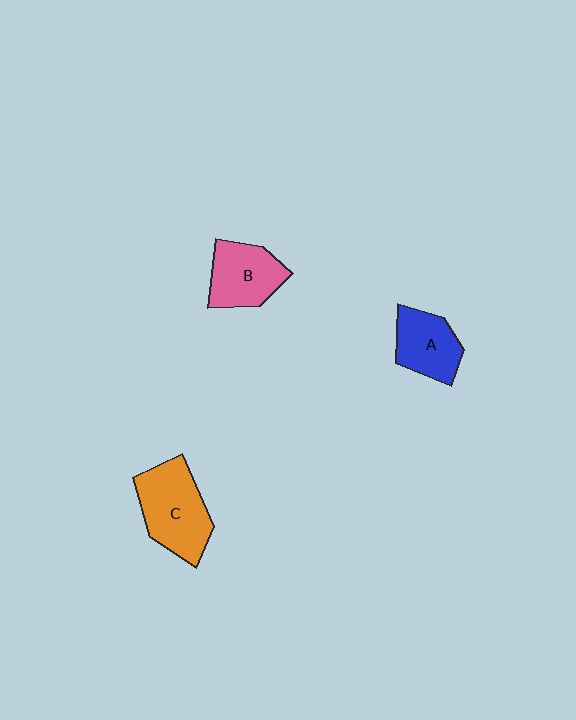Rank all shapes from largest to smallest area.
From largest to smallest: C (orange), B (pink), A (blue).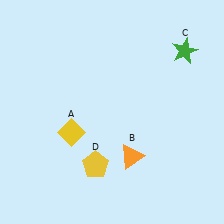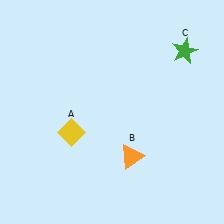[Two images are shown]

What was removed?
The yellow pentagon (D) was removed in Image 2.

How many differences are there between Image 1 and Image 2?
There is 1 difference between the two images.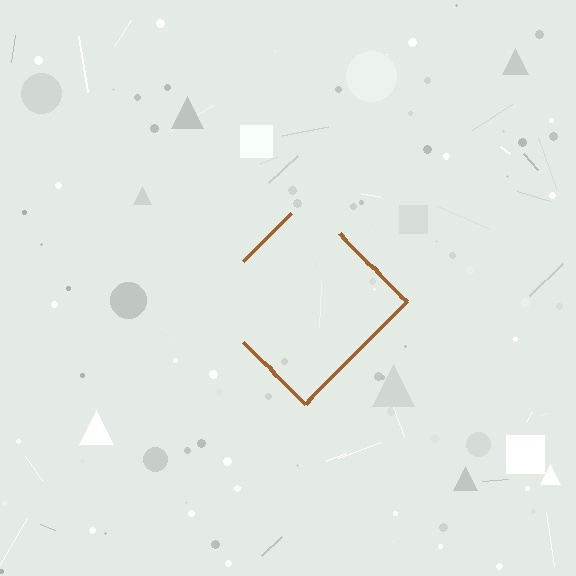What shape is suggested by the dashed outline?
The dashed outline suggests a diamond.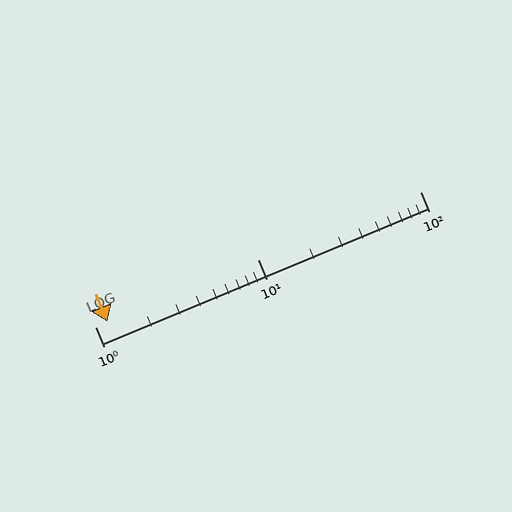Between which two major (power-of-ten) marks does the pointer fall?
The pointer is between 1 and 10.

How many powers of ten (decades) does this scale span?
The scale spans 2 decades, from 1 to 100.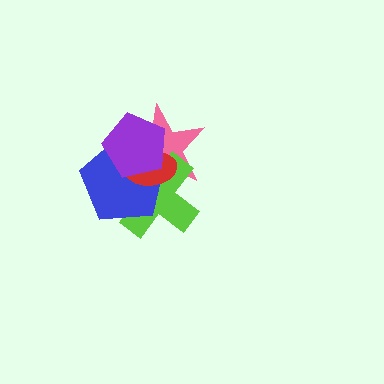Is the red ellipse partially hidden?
Yes, it is partially covered by another shape.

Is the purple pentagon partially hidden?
No, no other shape covers it.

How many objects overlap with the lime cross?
4 objects overlap with the lime cross.